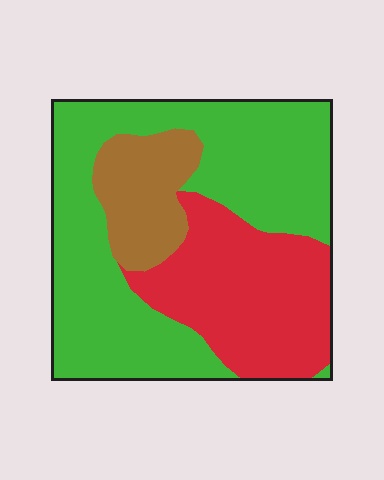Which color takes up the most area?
Green, at roughly 55%.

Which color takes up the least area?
Brown, at roughly 15%.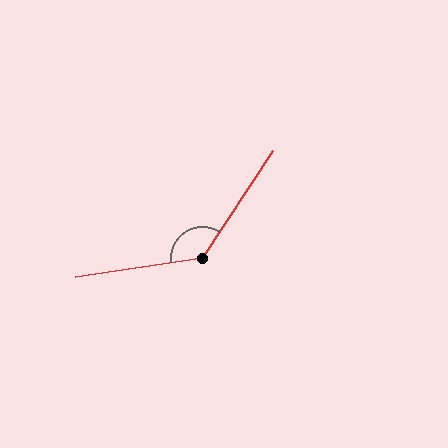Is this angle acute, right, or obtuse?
It is obtuse.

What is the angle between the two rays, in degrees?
Approximately 132 degrees.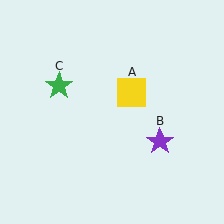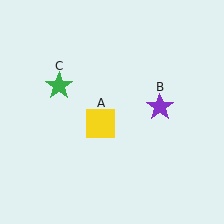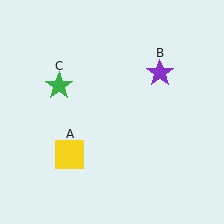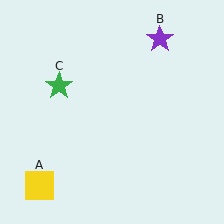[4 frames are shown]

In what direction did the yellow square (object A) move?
The yellow square (object A) moved down and to the left.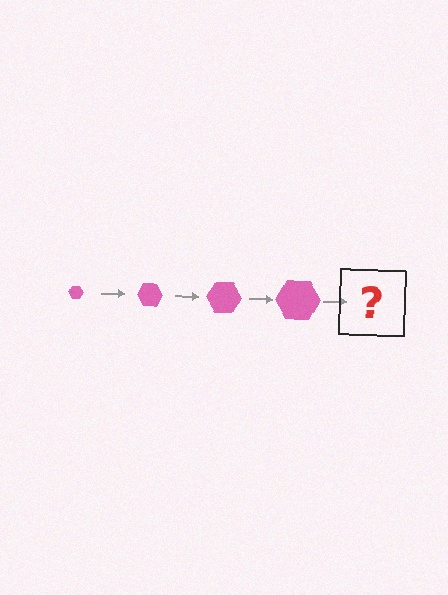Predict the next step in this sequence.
The next step is a pink hexagon, larger than the previous one.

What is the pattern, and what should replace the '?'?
The pattern is that the hexagon gets progressively larger each step. The '?' should be a pink hexagon, larger than the previous one.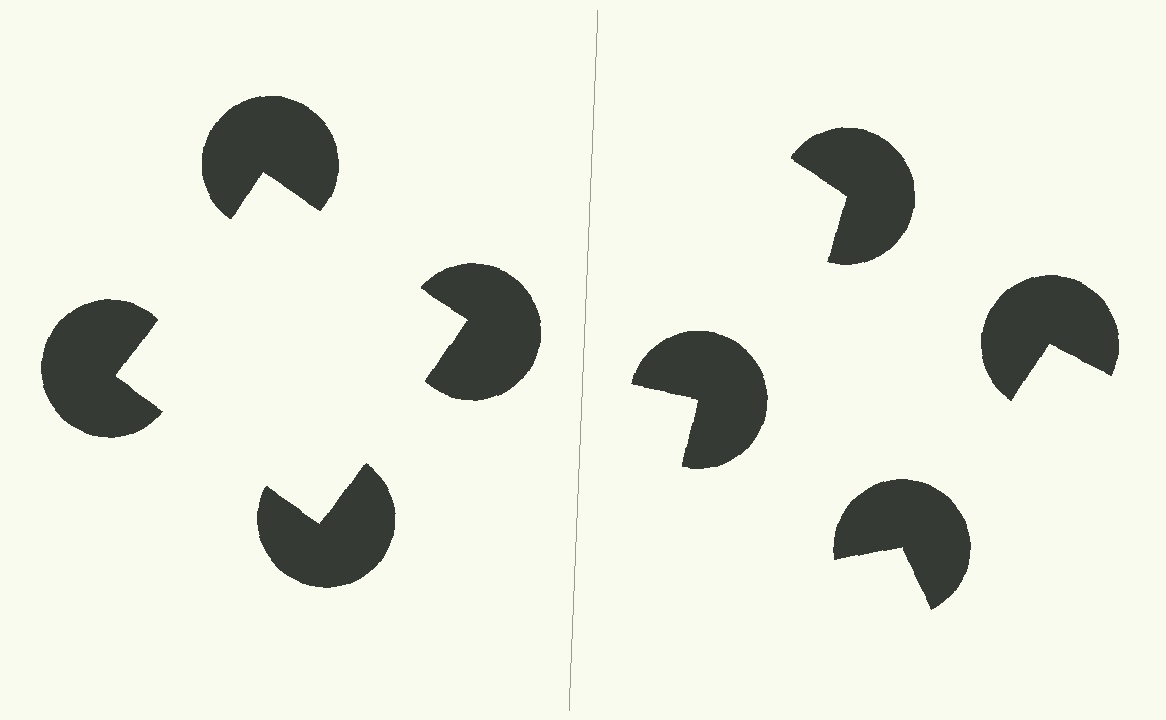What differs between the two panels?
The pac-man discs are positioned identically on both sides; only the wedge orientations differ. On the left they align to a square; on the right they are misaligned.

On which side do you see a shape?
An illusory square appears on the left side. On the right side the wedge cuts are rotated, so no coherent shape forms.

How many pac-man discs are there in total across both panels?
8 — 4 on each side.